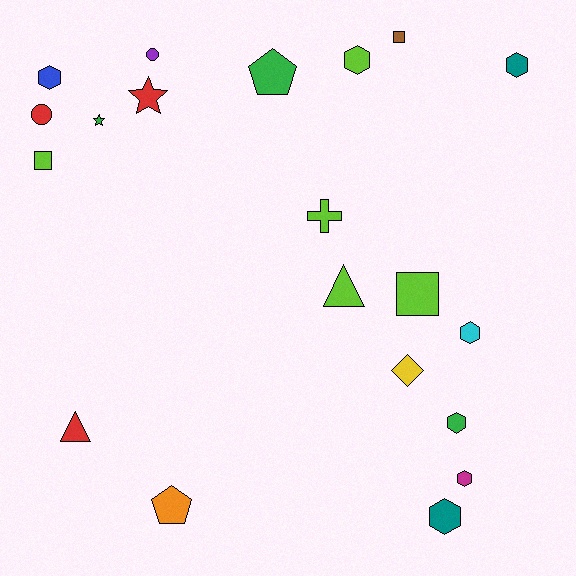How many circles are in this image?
There are 2 circles.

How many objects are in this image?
There are 20 objects.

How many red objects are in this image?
There are 3 red objects.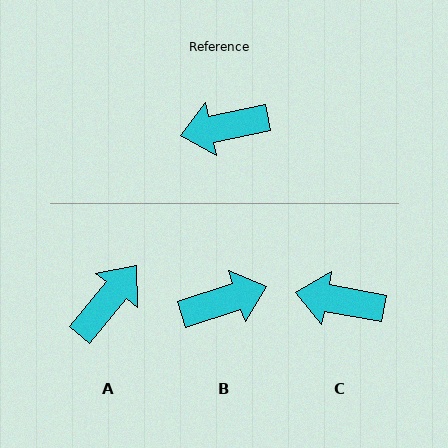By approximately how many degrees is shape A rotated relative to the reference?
Approximately 141 degrees clockwise.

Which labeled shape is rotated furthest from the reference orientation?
B, about 173 degrees away.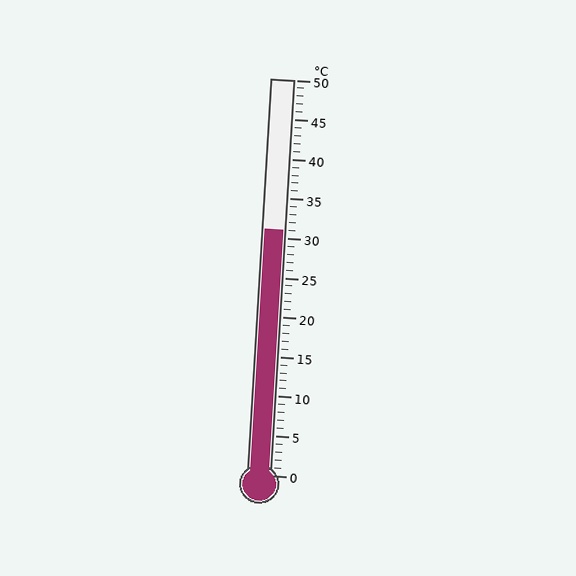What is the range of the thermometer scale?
The thermometer scale ranges from 0°C to 50°C.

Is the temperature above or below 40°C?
The temperature is below 40°C.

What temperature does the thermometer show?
The thermometer shows approximately 31°C.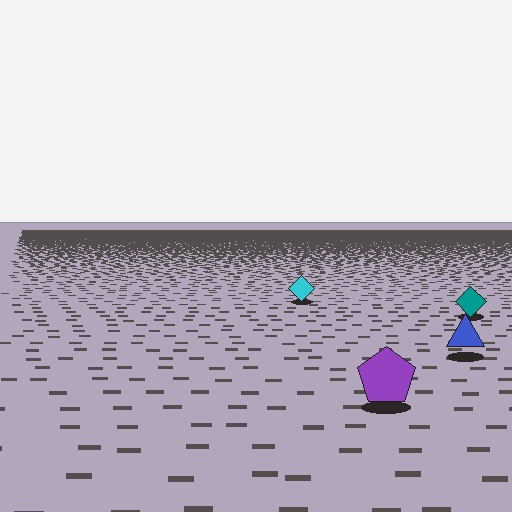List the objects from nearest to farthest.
From nearest to farthest: the purple pentagon, the blue triangle, the teal diamond, the cyan diamond.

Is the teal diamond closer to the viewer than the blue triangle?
No. The blue triangle is closer — you can tell from the texture gradient: the ground texture is coarser near it.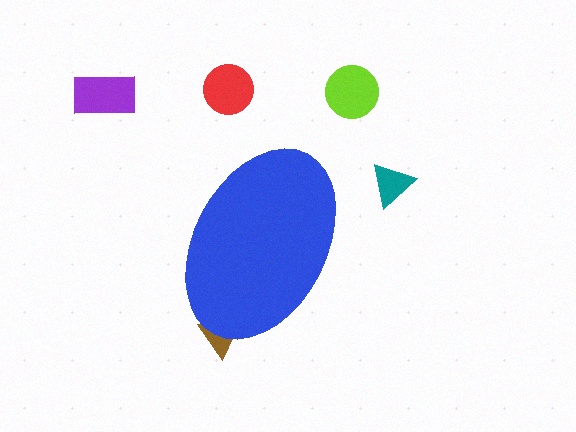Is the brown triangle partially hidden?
Yes, the brown triangle is partially hidden behind the blue ellipse.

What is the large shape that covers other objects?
A blue ellipse.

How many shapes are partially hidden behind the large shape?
1 shape is partially hidden.